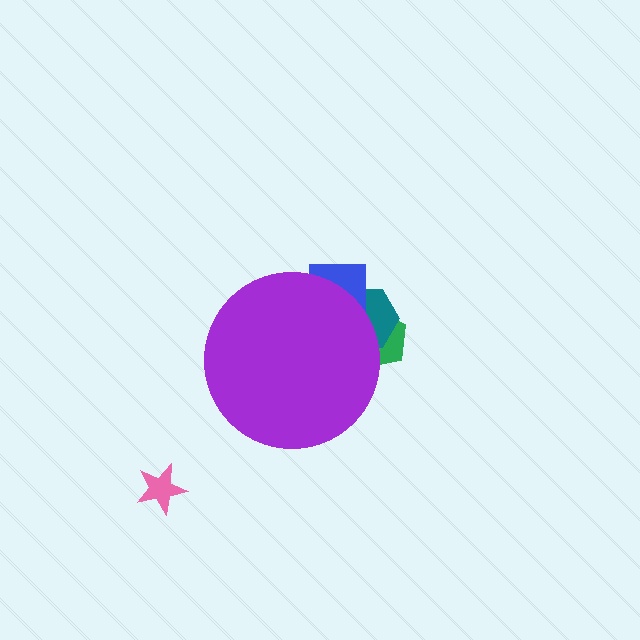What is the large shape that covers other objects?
A purple circle.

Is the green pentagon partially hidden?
Yes, the green pentagon is partially hidden behind the purple circle.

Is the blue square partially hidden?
Yes, the blue square is partially hidden behind the purple circle.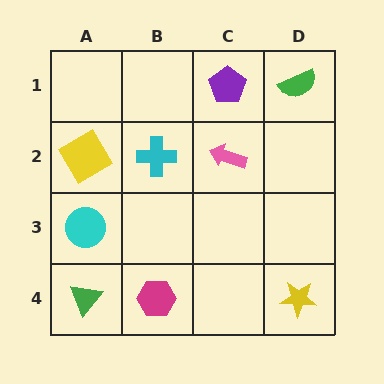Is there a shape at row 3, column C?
No, that cell is empty.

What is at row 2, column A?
A yellow diamond.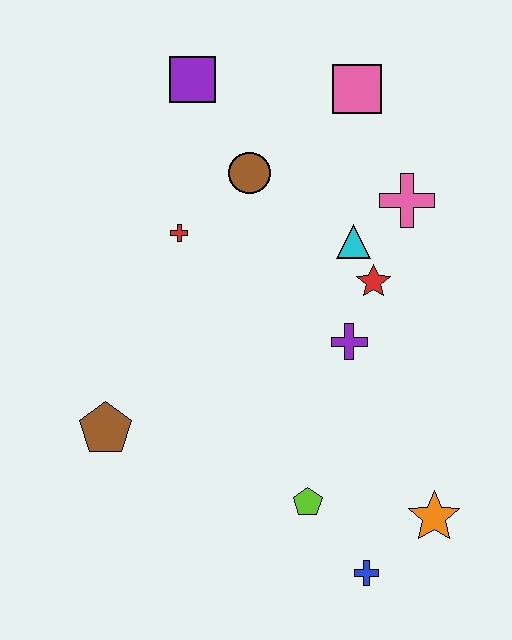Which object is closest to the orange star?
The blue cross is closest to the orange star.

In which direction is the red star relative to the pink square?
The red star is below the pink square.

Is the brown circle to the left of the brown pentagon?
No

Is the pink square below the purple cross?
No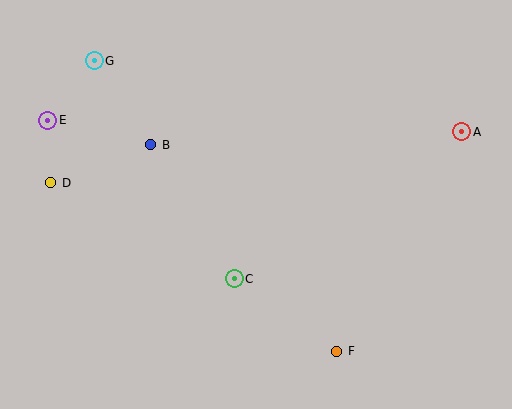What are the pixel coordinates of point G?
Point G is at (94, 61).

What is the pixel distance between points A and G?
The distance between A and G is 374 pixels.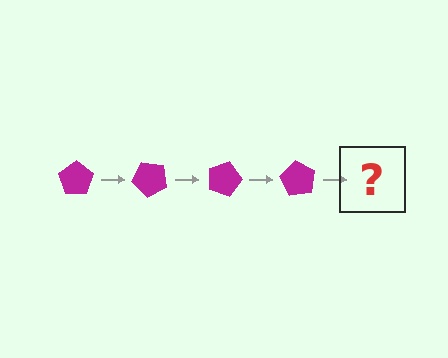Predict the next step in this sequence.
The next step is a magenta pentagon rotated 180 degrees.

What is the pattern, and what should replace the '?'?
The pattern is that the pentagon rotates 45 degrees each step. The '?' should be a magenta pentagon rotated 180 degrees.